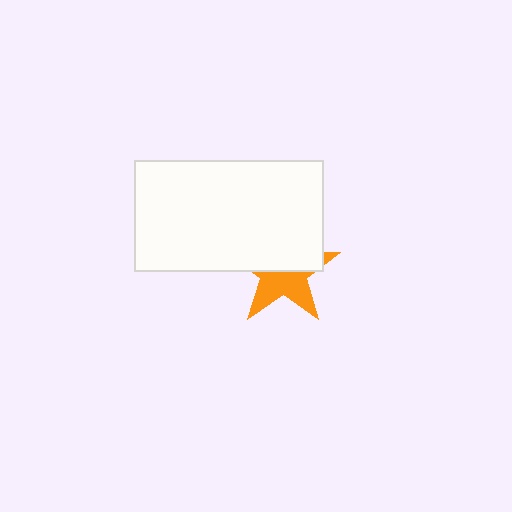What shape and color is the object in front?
The object in front is a white rectangle.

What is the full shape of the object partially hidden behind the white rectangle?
The partially hidden object is an orange star.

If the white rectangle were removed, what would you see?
You would see the complete orange star.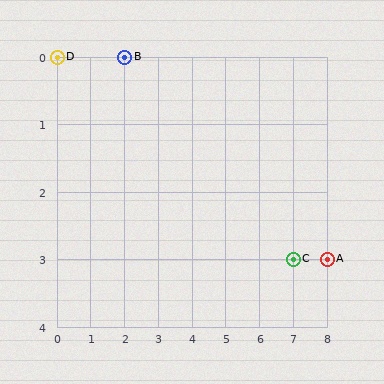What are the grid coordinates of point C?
Point C is at grid coordinates (7, 3).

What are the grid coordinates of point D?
Point D is at grid coordinates (0, 0).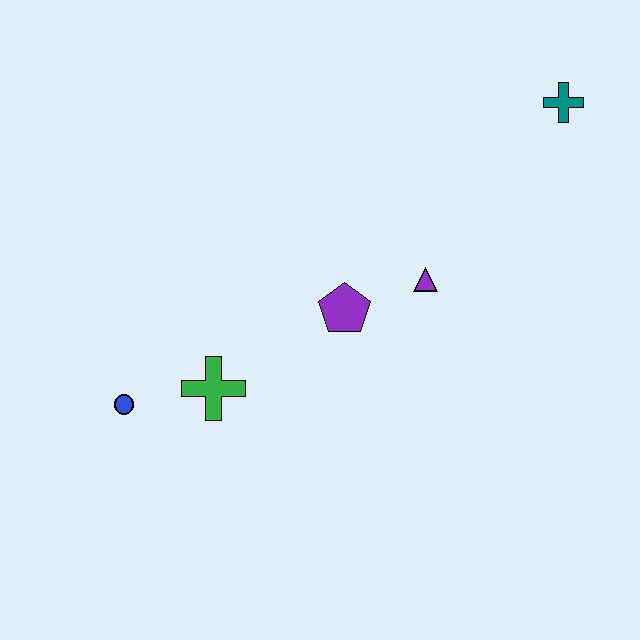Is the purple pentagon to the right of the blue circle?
Yes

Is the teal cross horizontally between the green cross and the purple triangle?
No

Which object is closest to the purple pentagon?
The purple triangle is closest to the purple pentagon.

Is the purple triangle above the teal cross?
No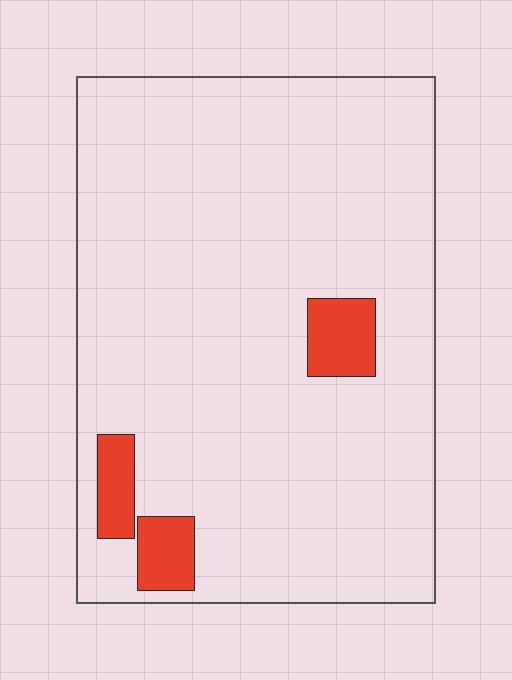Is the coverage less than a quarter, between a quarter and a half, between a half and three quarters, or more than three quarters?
Less than a quarter.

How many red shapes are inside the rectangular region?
3.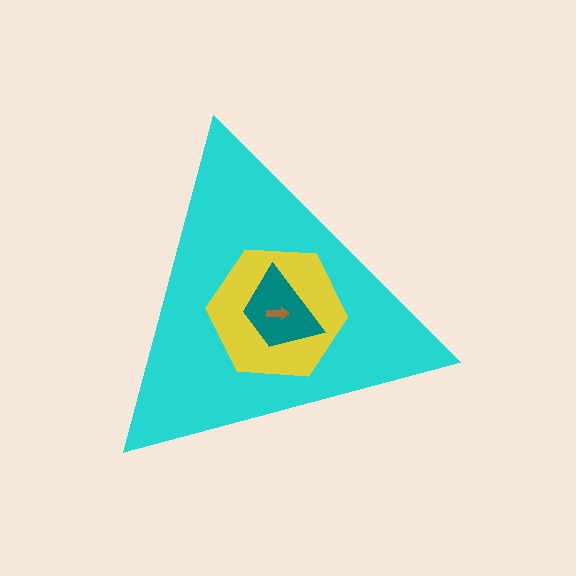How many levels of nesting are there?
4.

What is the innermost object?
The brown arrow.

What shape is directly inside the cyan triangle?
The yellow hexagon.